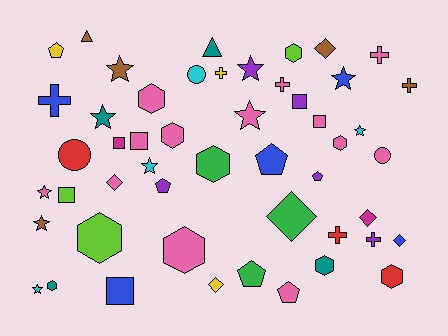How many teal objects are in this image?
There are 4 teal objects.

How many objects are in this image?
There are 50 objects.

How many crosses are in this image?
There are 7 crosses.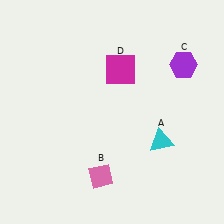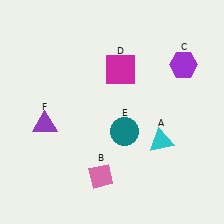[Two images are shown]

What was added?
A teal circle (E), a purple triangle (F) were added in Image 2.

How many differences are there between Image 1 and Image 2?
There are 2 differences between the two images.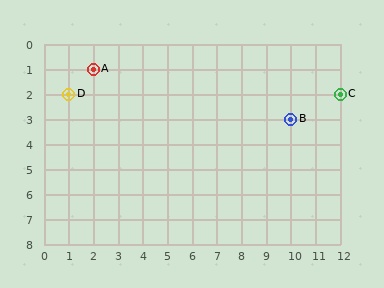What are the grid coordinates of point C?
Point C is at grid coordinates (12, 2).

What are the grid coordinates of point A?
Point A is at grid coordinates (2, 1).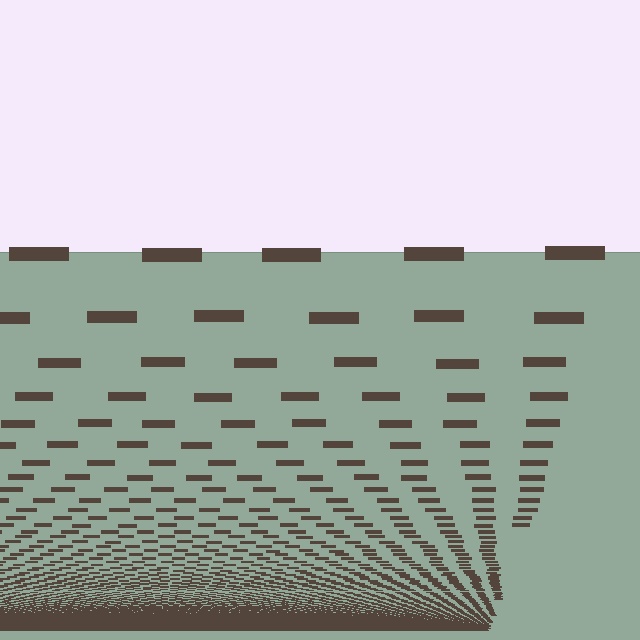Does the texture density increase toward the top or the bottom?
Density increases toward the bottom.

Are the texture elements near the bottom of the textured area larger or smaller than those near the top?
Smaller. The gradient is inverted — elements near the bottom are smaller and denser.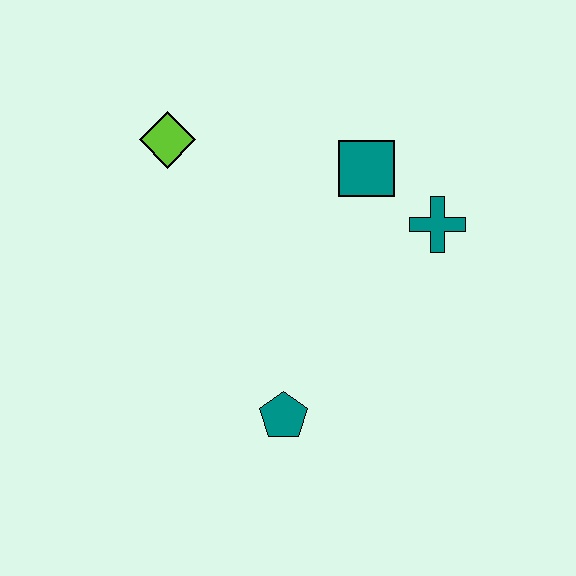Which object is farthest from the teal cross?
The lime diamond is farthest from the teal cross.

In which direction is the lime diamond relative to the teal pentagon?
The lime diamond is above the teal pentagon.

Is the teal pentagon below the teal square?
Yes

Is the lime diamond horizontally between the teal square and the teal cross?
No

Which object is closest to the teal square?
The teal cross is closest to the teal square.